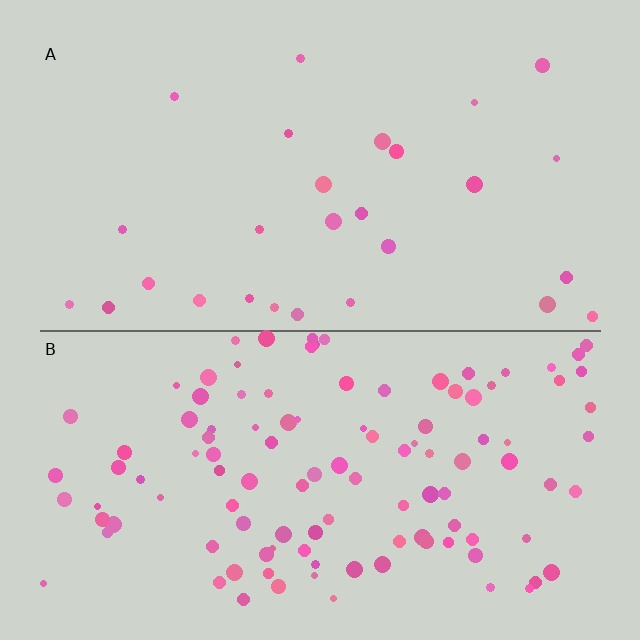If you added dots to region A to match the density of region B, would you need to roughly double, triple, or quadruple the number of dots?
Approximately quadruple.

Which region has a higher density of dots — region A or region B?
B (the bottom).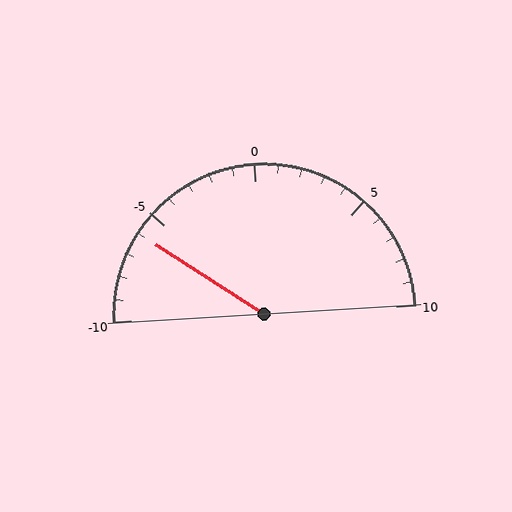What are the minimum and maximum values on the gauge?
The gauge ranges from -10 to 10.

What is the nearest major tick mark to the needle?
The nearest major tick mark is -5.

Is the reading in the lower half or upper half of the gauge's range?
The reading is in the lower half of the range (-10 to 10).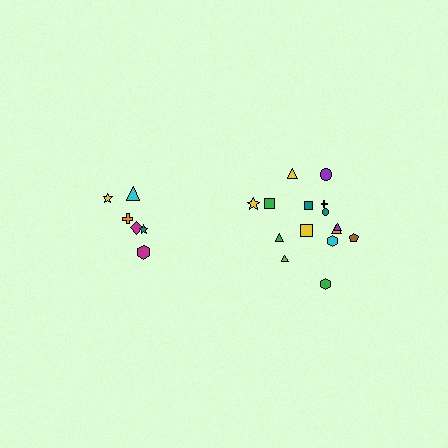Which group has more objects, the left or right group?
The right group.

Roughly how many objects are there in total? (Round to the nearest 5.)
Roughly 20 objects in total.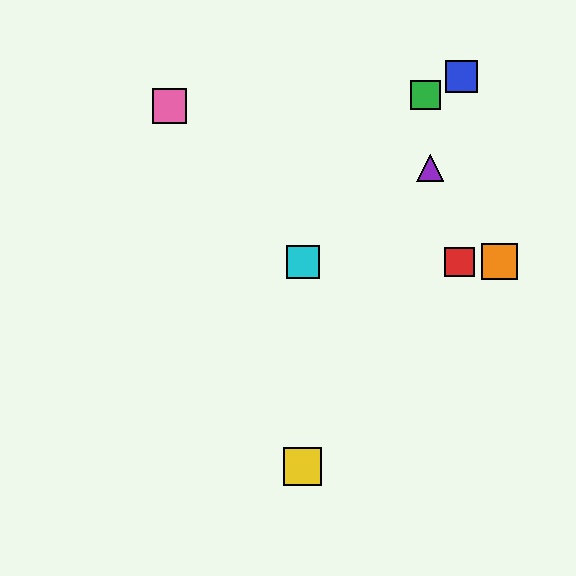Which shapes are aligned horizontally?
The red square, the orange square, the cyan square are aligned horizontally.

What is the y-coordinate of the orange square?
The orange square is at y≈262.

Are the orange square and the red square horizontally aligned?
Yes, both are at y≈262.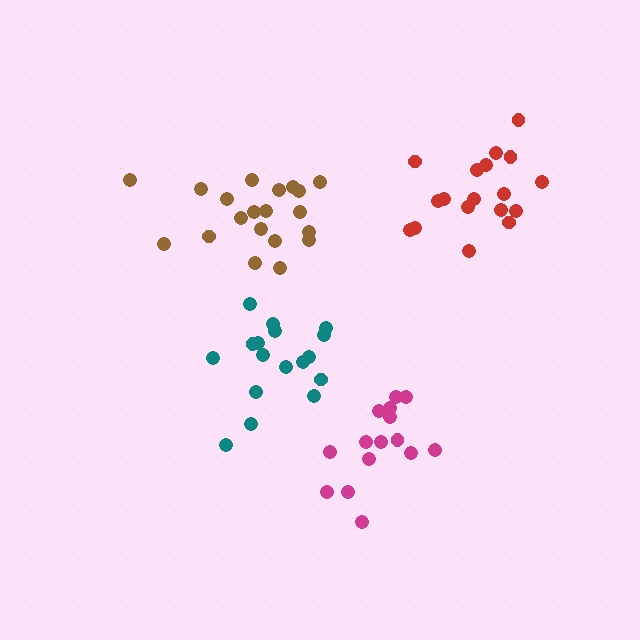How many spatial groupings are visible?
There are 4 spatial groupings.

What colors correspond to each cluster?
The clusters are colored: brown, magenta, teal, red.